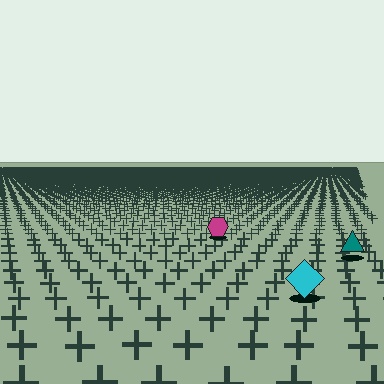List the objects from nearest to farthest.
From nearest to farthest: the cyan diamond, the teal triangle, the magenta hexagon.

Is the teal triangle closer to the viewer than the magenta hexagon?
Yes. The teal triangle is closer — you can tell from the texture gradient: the ground texture is coarser near it.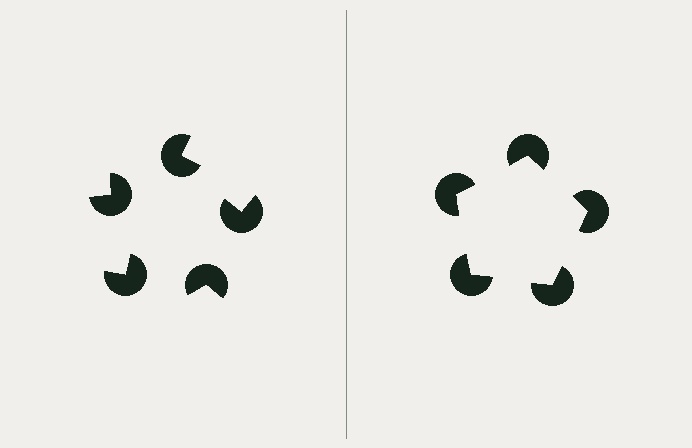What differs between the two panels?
The pac-man discs are positioned identically on both sides; only the wedge orientations differ. On the right they align to a pentagon; on the left they are misaligned.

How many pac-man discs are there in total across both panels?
10 — 5 on each side.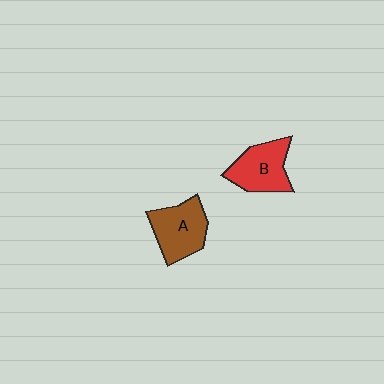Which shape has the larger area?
Shape A (brown).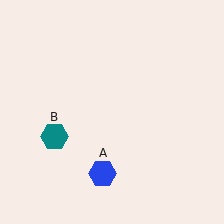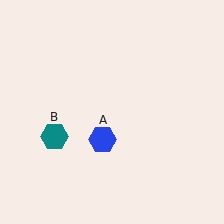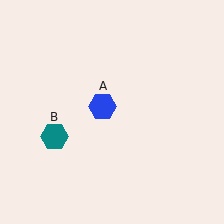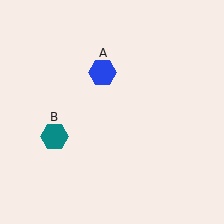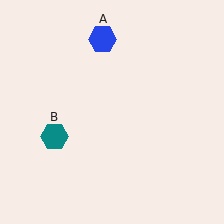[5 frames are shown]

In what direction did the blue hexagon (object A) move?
The blue hexagon (object A) moved up.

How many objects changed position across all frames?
1 object changed position: blue hexagon (object A).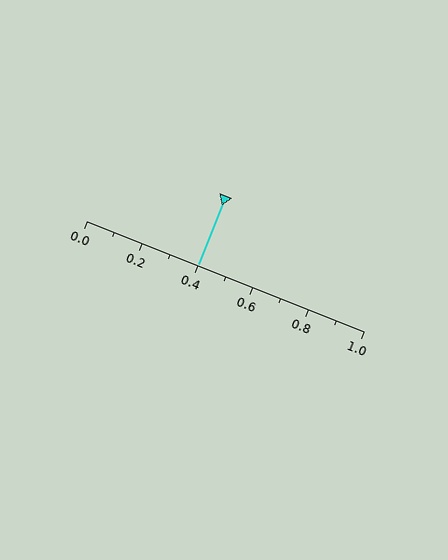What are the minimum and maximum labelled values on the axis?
The axis runs from 0.0 to 1.0.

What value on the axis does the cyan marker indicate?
The marker indicates approximately 0.4.